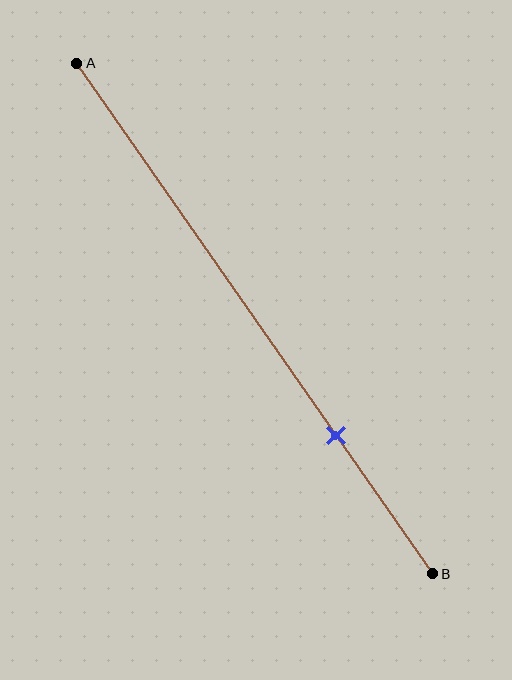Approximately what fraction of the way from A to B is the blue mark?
The blue mark is approximately 75% of the way from A to B.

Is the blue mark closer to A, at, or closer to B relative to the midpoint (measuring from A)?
The blue mark is closer to point B than the midpoint of segment AB.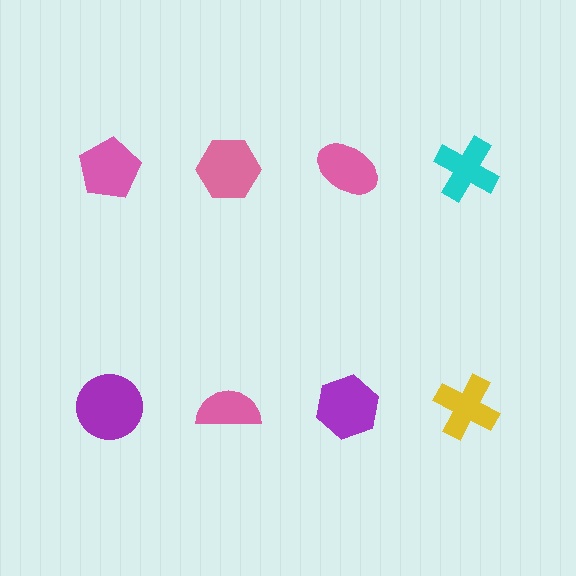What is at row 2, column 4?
A yellow cross.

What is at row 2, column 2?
A pink semicircle.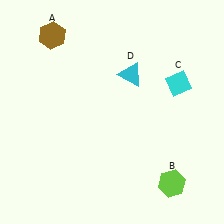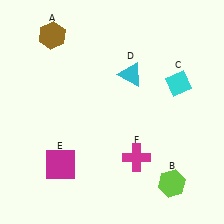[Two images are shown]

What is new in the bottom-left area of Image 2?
A magenta square (E) was added in the bottom-left area of Image 2.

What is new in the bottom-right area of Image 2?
A magenta cross (F) was added in the bottom-right area of Image 2.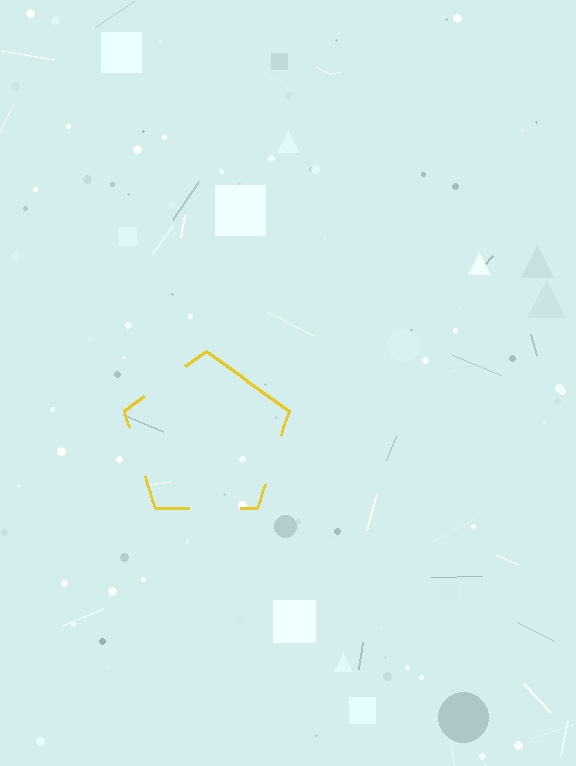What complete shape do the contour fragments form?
The contour fragments form a pentagon.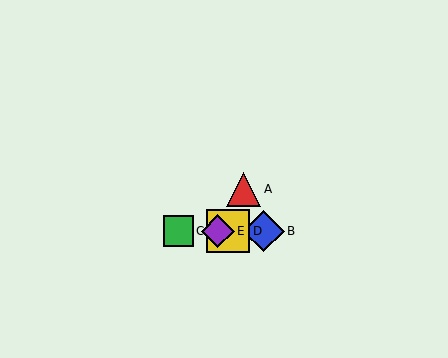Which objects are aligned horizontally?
Objects B, C, D, E are aligned horizontally.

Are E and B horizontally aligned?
Yes, both are at y≈231.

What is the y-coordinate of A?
Object A is at y≈189.